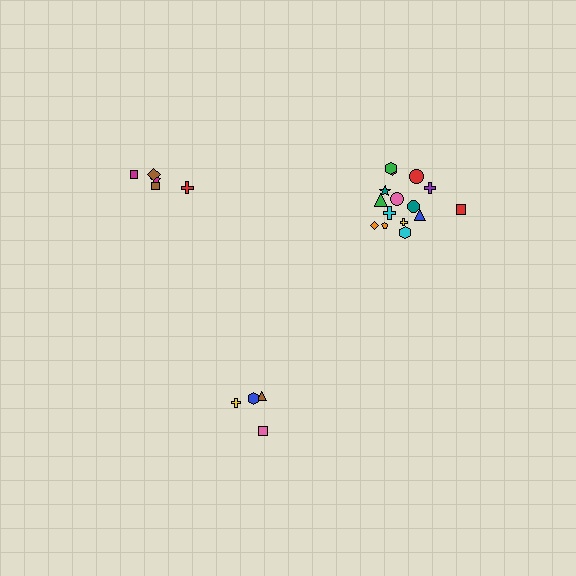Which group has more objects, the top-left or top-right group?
The top-right group.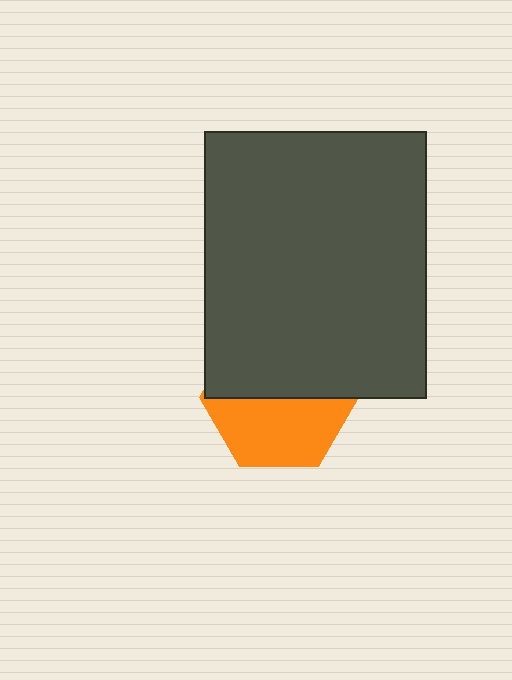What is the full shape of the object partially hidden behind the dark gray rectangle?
The partially hidden object is an orange hexagon.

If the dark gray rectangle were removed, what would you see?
You would see the complete orange hexagon.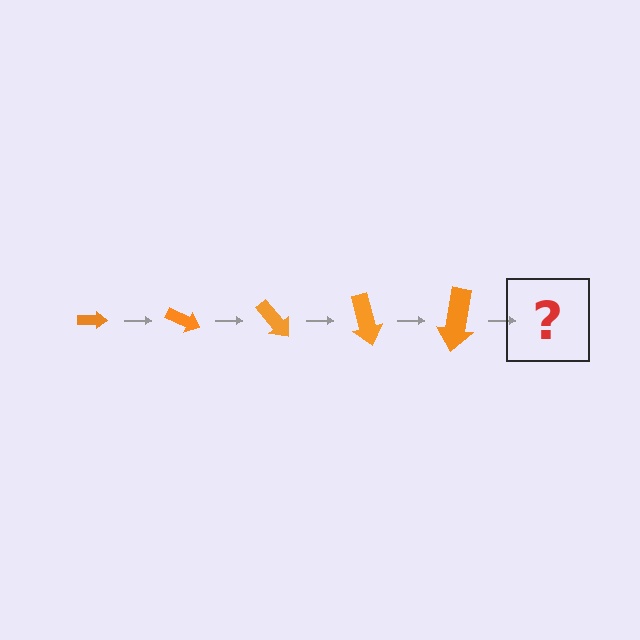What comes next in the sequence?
The next element should be an arrow, larger than the previous one and rotated 125 degrees from the start.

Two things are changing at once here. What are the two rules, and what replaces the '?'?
The two rules are that the arrow grows larger each step and it rotates 25 degrees each step. The '?' should be an arrow, larger than the previous one and rotated 125 degrees from the start.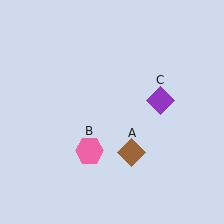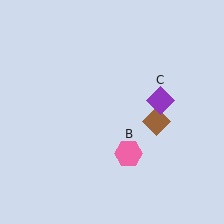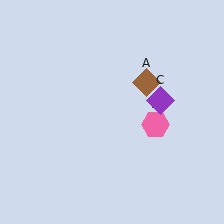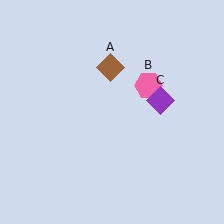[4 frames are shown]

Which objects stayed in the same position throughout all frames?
Purple diamond (object C) remained stationary.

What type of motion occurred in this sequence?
The brown diamond (object A), pink hexagon (object B) rotated counterclockwise around the center of the scene.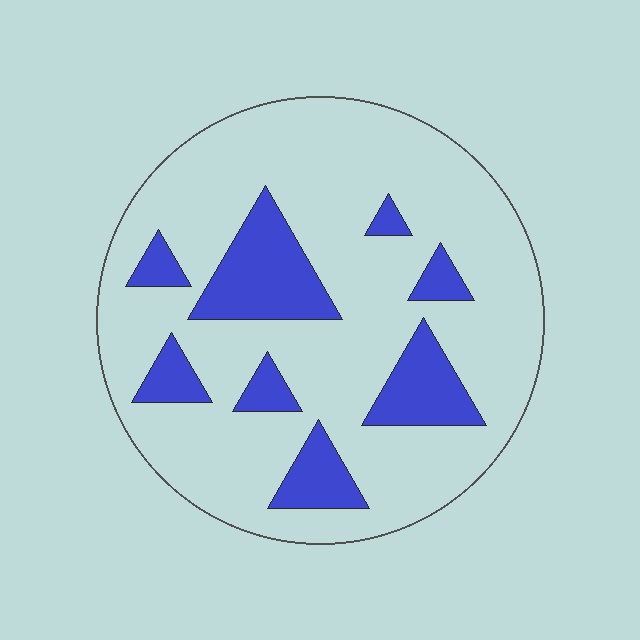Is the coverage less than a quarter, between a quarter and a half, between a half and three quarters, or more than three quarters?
Less than a quarter.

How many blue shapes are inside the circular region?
8.